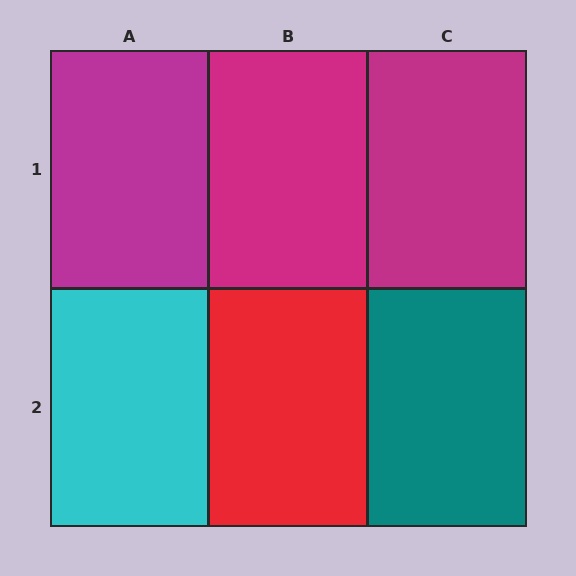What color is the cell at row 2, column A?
Cyan.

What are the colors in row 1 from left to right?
Magenta, magenta, magenta.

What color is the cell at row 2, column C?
Teal.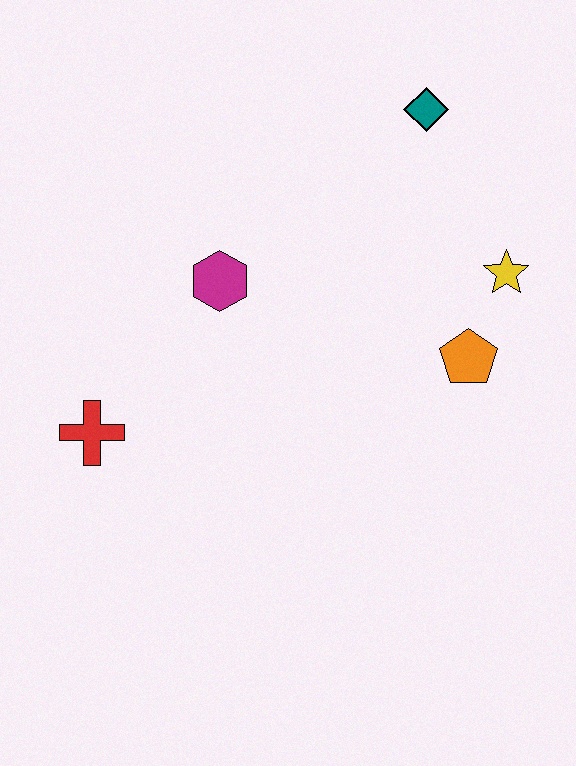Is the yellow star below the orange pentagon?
No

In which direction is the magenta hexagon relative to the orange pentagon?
The magenta hexagon is to the left of the orange pentagon.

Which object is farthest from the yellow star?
The red cross is farthest from the yellow star.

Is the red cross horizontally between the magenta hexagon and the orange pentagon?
No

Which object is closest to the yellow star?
The orange pentagon is closest to the yellow star.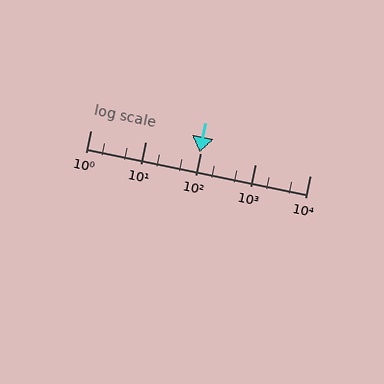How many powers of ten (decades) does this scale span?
The scale spans 4 decades, from 1 to 10000.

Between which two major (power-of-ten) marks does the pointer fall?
The pointer is between 10 and 100.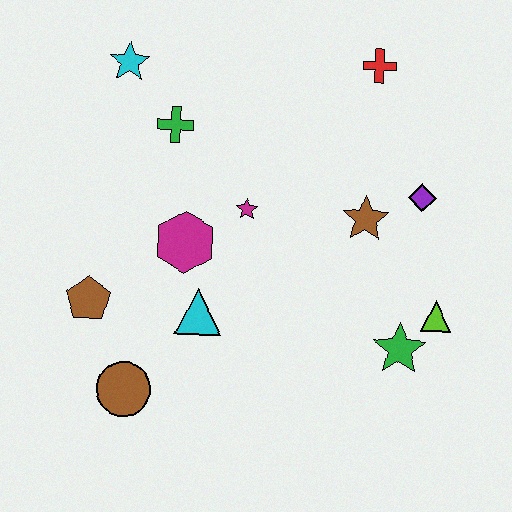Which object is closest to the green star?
The lime triangle is closest to the green star.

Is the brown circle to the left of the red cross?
Yes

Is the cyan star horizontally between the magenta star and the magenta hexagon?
No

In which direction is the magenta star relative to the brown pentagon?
The magenta star is to the right of the brown pentagon.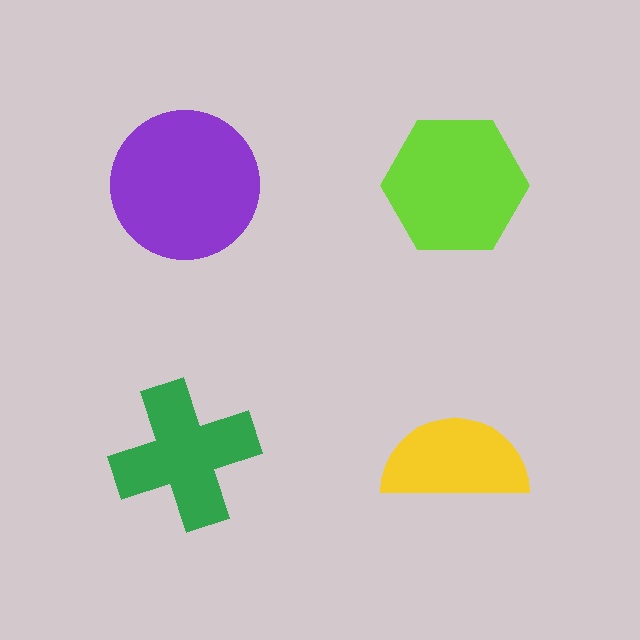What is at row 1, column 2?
A lime hexagon.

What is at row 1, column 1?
A purple circle.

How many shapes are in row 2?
2 shapes.